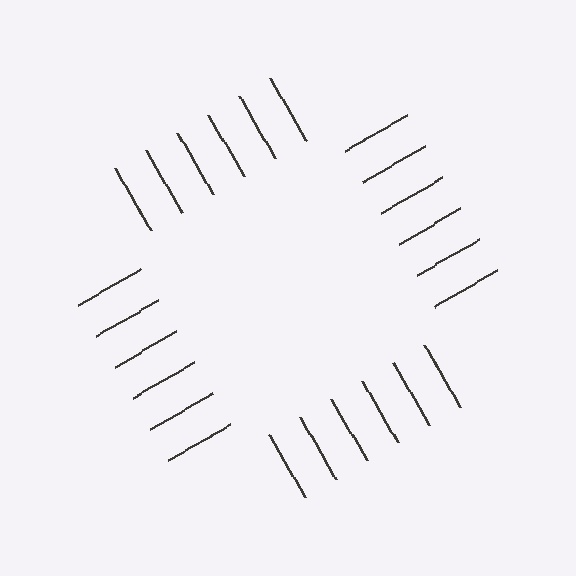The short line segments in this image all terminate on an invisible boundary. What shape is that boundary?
An illusory square — the line segments terminate on its edges but no continuous stroke is drawn.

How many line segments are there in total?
24 — 6 along each of the 4 edges.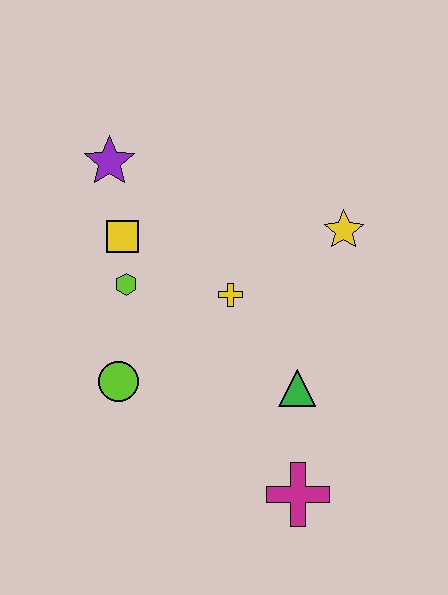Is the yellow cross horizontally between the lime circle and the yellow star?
Yes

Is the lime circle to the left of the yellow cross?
Yes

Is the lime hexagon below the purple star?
Yes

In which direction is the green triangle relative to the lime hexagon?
The green triangle is to the right of the lime hexagon.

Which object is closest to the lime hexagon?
The yellow square is closest to the lime hexagon.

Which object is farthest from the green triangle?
The purple star is farthest from the green triangle.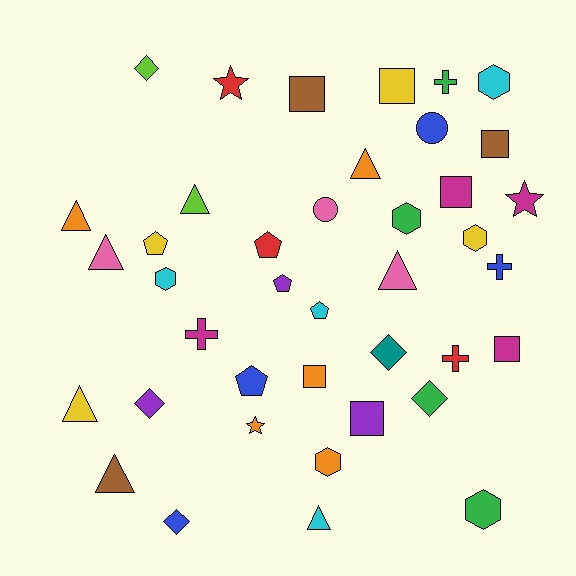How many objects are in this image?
There are 40 objects.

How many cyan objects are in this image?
There are 4 cyan objects.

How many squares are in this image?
There are 7 squares.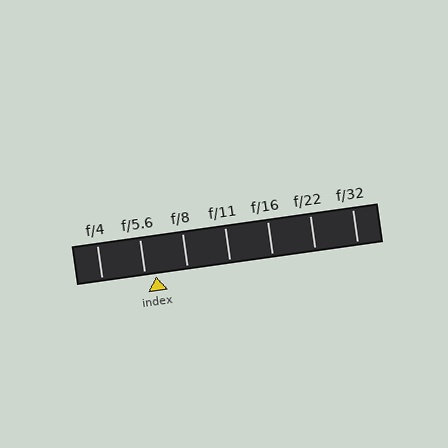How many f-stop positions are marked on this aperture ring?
There are 7 f-stop positions marked.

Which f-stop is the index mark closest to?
The index mark is closest to f/5.6.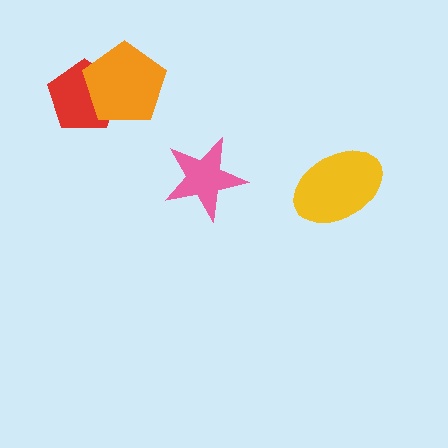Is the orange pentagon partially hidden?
No, no other shape covers it.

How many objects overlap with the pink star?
0 objects overlap with the pink star.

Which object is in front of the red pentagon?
The orange pentagon is in front of the red pentagon.